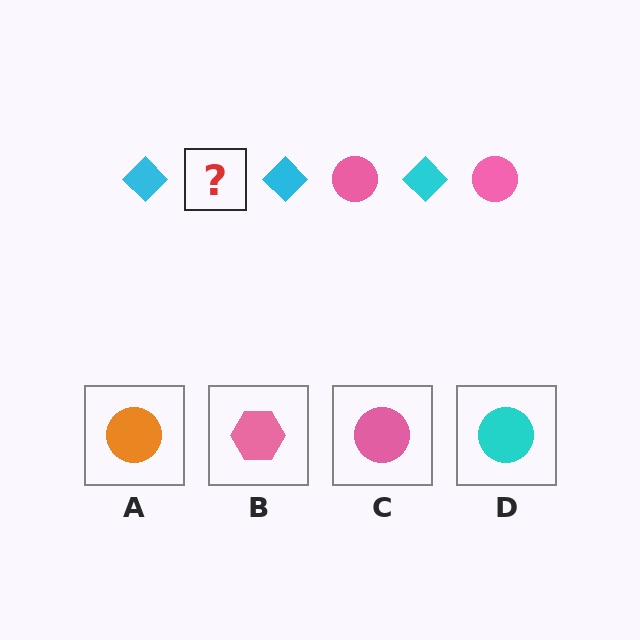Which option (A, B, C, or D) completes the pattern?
C.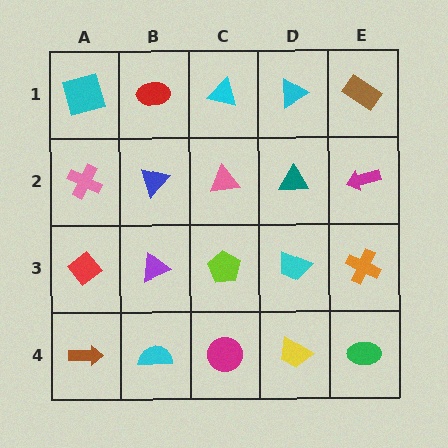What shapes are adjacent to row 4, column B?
A purple triangle (row 3, column B), a brown arrow (row 4, column A), a magenta circle (row 4, column C).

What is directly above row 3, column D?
A teal triangle.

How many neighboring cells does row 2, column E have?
3.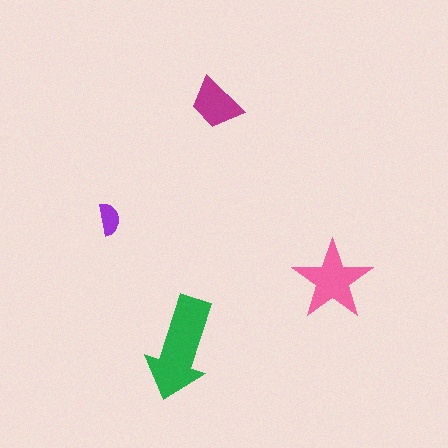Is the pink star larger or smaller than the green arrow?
Smaller.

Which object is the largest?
The green arrow.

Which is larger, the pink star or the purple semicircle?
The pink star.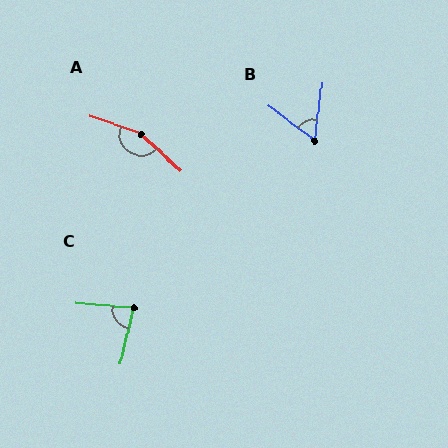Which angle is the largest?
A, at approximately 157 degrees.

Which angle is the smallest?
B, at approximately 61 degrees.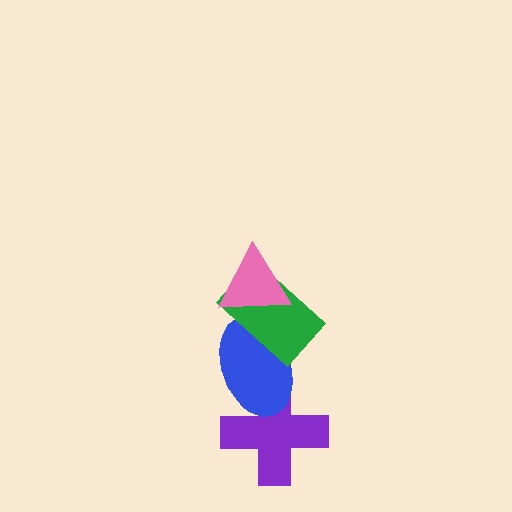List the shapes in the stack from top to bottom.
From top to bottom: the pink triangle, the green rectangle, the blue ellipse, the purple cross.